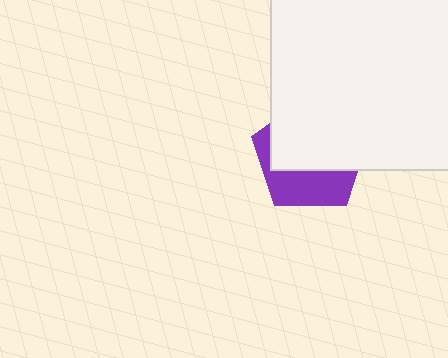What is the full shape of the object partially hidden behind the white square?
The partially hidden object is a purple pentagon.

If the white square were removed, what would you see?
You would see the complete purple pentagon.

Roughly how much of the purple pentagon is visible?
A small part of it is visible (roughly 38%).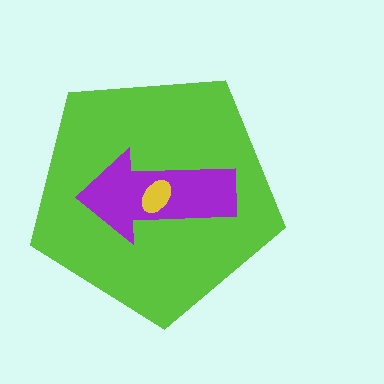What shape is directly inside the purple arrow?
The yellow ellipse.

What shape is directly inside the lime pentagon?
The purple arrow.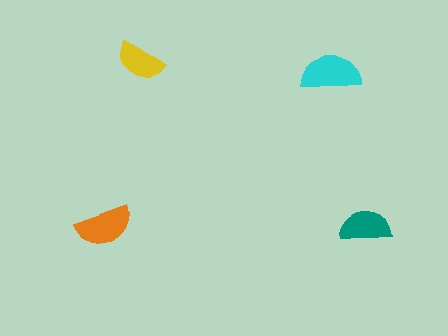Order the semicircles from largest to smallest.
the cyan one, the orange one, the teal one, the yellow one.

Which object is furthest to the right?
The teal semicircle is rightmost.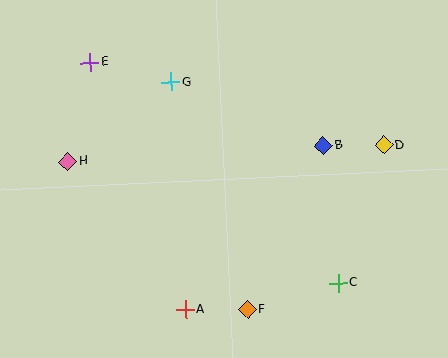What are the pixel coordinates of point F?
Point F is at (247, 310).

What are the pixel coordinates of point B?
Point B is at (323, 146).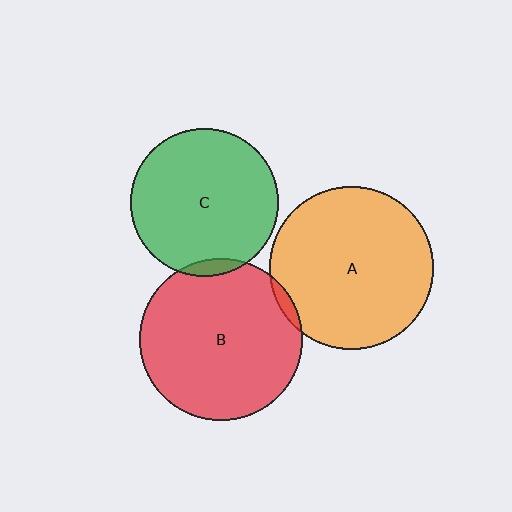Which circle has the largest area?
Circle A (orange).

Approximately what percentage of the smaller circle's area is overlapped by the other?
Approximately 5%.